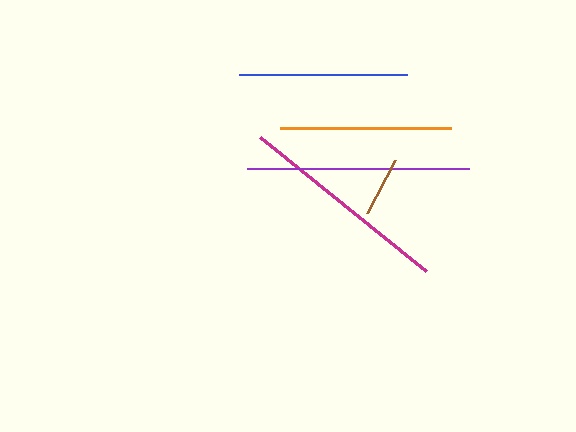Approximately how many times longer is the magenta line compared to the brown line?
The magenta line is approximately 3.5 times the length of the brown line.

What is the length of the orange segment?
The orange segment is approximately 171 pixels long.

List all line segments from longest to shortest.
From longest to shortest: purple, magenta, orange, blue, brown.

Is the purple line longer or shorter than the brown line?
The purple line is longer than the brown line.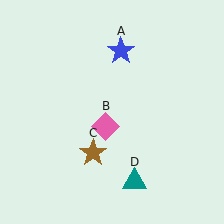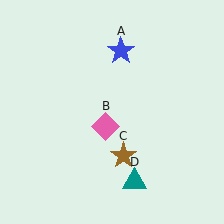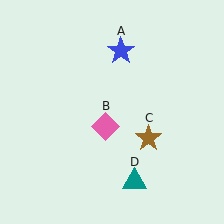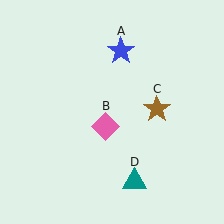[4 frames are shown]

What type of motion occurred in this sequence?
The brown star (object C) rotated counterclockwise around the center of the scene.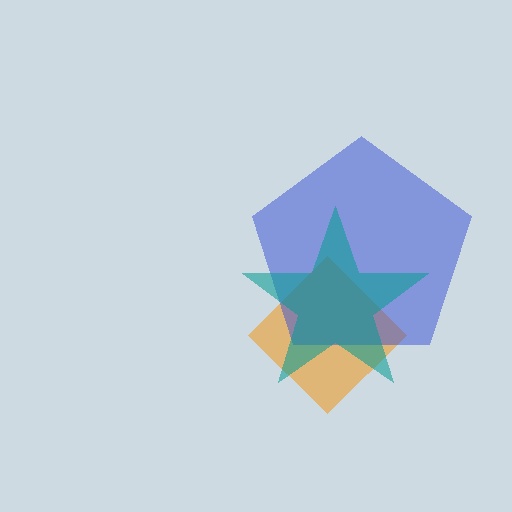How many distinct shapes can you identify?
There are 3 distinct shapes: an orange diamond, a blue pentagon, a teal star.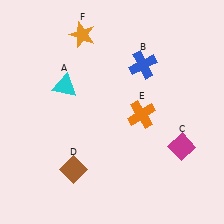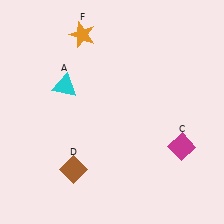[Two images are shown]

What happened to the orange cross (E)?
The orange cross (E) was removed in Image 2. It was in the bottom-right area of Image 1.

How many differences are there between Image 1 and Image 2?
There are 2 differences between the two images.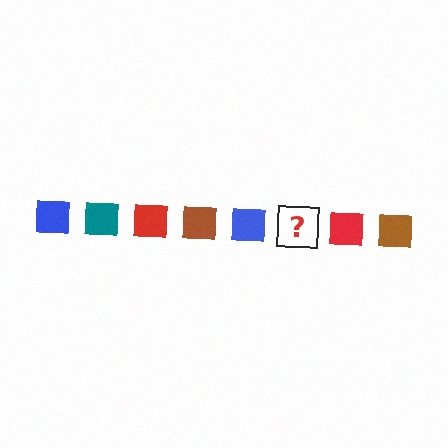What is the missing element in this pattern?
The missing element is a teal square.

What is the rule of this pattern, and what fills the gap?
The rule is that the pattern cycles through blue, teal, red, brown squares. The gap should be filled with a teal square.